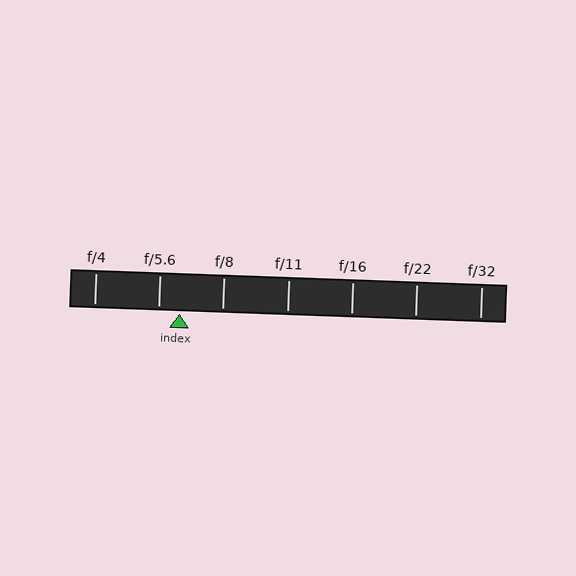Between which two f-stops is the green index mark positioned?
The index mark is between f/5.6 and f/8.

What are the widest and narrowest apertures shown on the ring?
The widest aperture shown is f/4 and the narrowest is f/32.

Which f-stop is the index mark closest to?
The index mark is closest to f/5.6.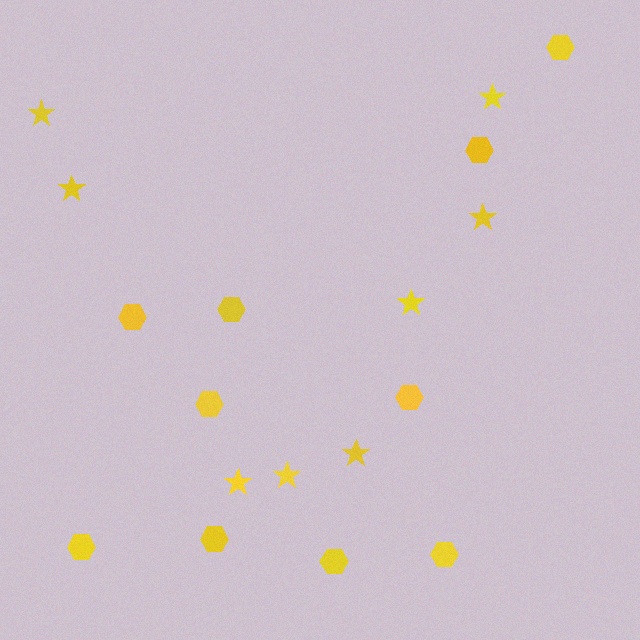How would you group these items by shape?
There are 2 groups: one group of hexagons (10) and one group of stars (8).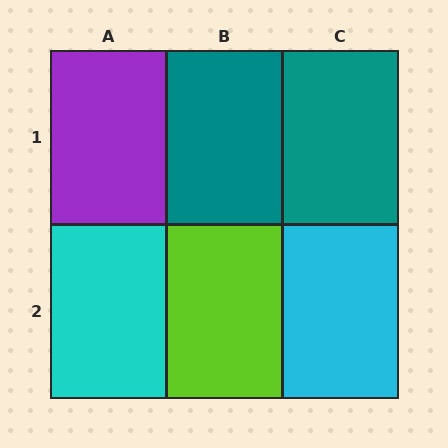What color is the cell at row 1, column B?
Teal.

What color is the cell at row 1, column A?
Purple.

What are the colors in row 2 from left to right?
Cyan, lime, cyan.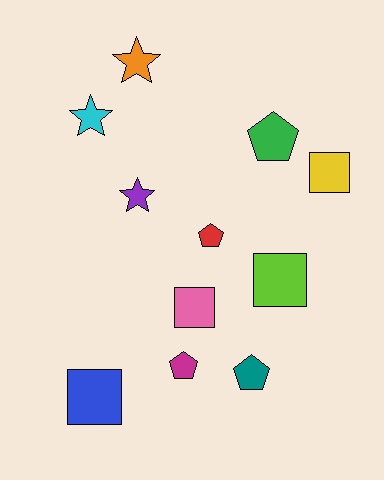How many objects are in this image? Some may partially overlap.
There are 11 objects.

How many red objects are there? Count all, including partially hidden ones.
There is 1 red object.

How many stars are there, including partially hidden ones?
There are 3 stars.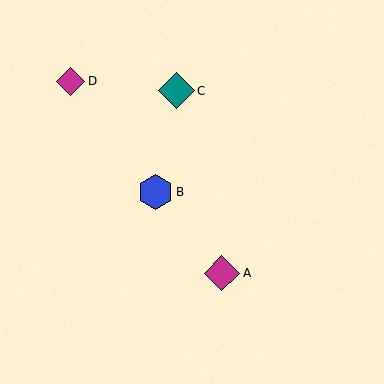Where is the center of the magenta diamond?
The center of the magenta diamond is at (222, 273).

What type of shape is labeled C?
Shape C is a teal diamond.